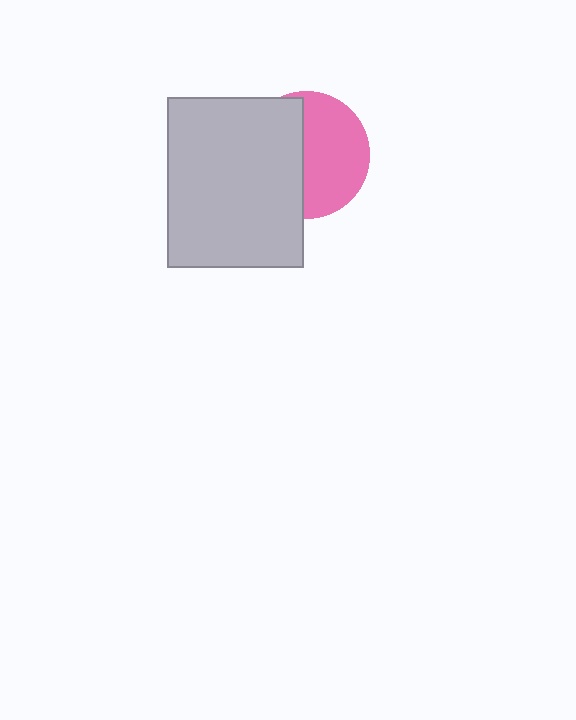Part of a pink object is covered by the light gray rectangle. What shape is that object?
It is a circle.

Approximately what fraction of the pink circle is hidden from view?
Roughly 46% of the pink circle is hidden behind the light gray rectangle.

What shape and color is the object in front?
The object in front is a light gray rectangle.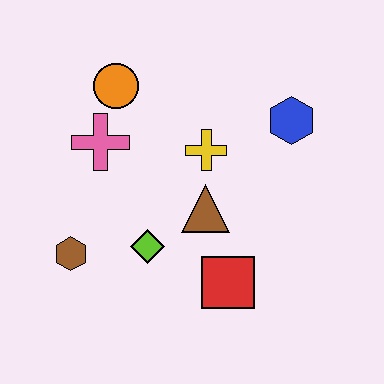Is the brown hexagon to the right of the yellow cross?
No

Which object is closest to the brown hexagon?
The lime diamond is closest to the brown hexagon.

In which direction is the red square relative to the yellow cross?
The red square is below the yellow cross.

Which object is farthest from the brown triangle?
The orange circle is farthest from the brown triangle.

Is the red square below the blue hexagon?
Yes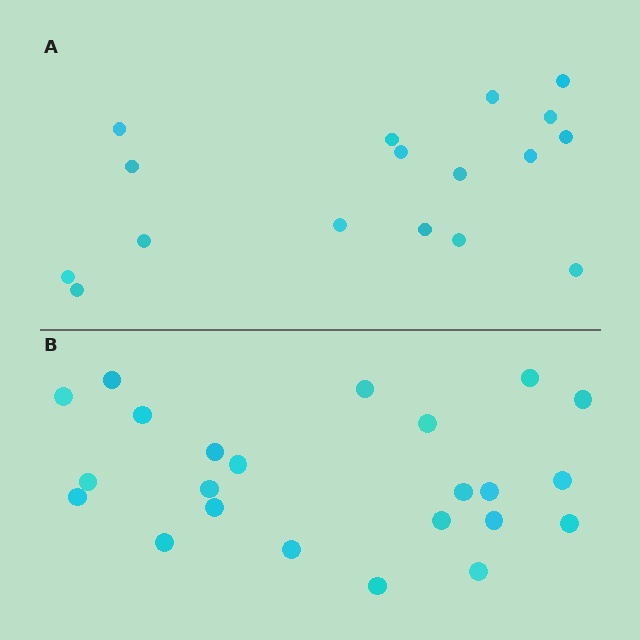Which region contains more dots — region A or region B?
Region B (the bottom region) has more dots.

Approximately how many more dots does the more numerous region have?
Region B has about 6 more dots than region A.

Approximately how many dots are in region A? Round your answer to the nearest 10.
About 20 dots. (The exact count is 17, which rounds to 20.)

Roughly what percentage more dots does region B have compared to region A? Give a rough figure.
About 35% more.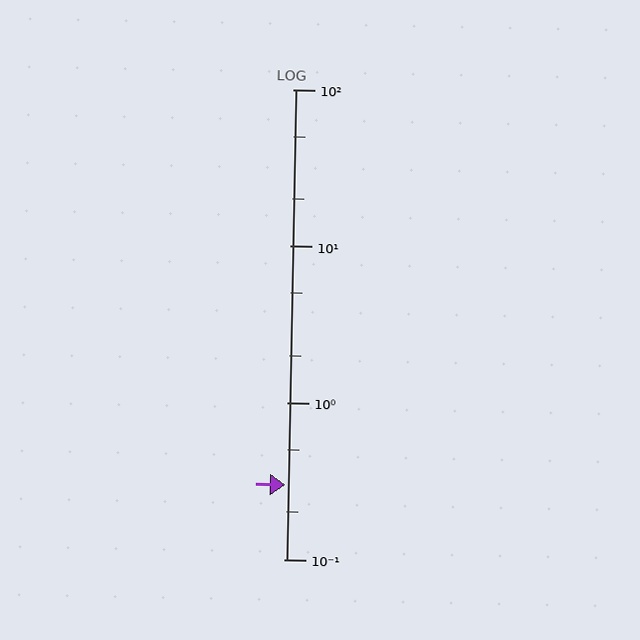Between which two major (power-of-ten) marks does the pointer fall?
The pointer is between 0.1 and 1.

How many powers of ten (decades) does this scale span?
The scale spans 3 decades, from 0.1 to 100.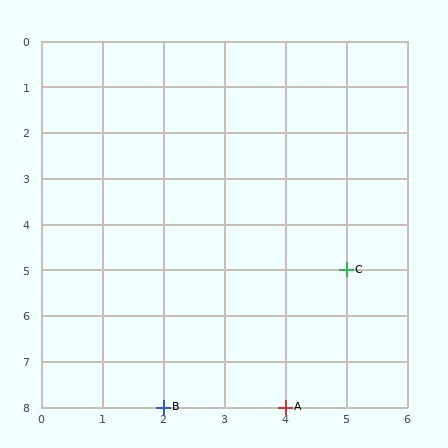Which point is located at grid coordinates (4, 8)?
Point A is at (4, 8).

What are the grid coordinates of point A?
Point A is at grid coordinates (4, 8).